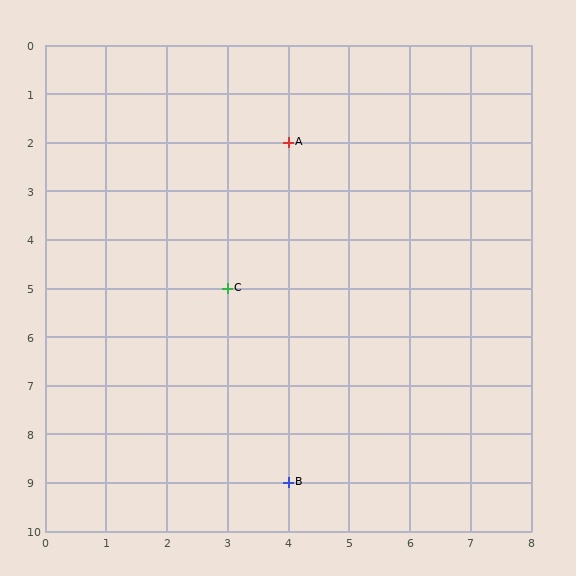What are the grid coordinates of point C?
Point C is at grid coordinates (3, 5).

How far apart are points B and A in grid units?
Points B and A are 7 rows apart.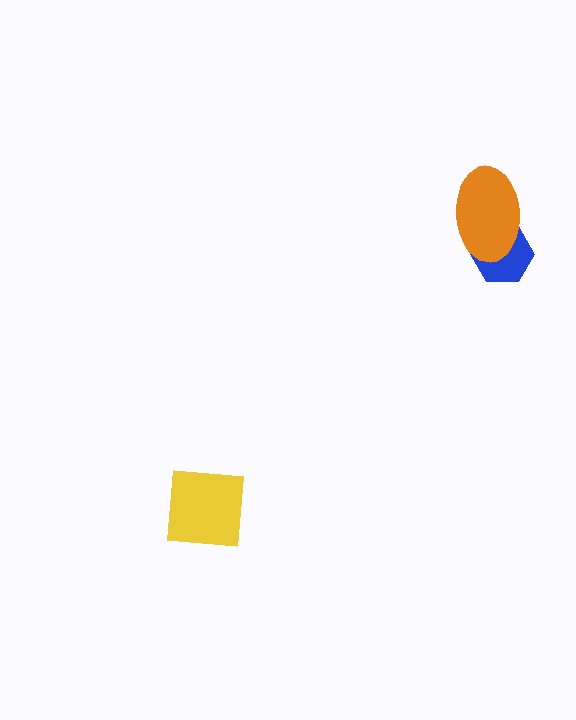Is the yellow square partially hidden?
No, no other shape covers it.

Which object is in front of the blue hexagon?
The orange ellipse is in front of the blue hexagon.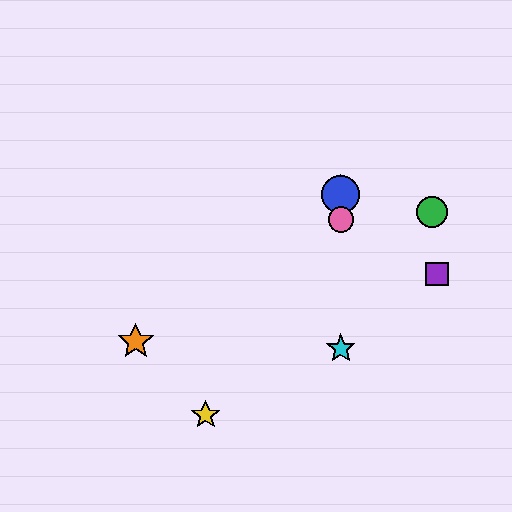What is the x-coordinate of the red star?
The red star is at x≈341.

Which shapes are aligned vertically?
The red star, the blue circle, the cyan star, the pink circle are aligned vertically.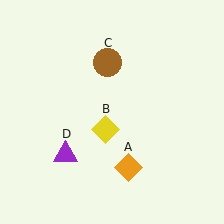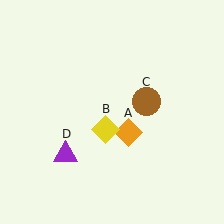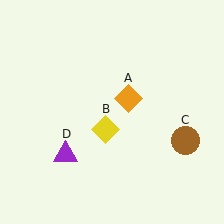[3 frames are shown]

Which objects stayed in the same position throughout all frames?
Yellow diamond (object B) and purple triangle (object D) remained stationary.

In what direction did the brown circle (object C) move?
The brown circle (object C) moved down and to the right.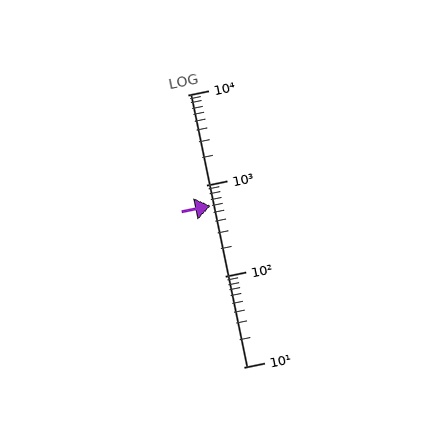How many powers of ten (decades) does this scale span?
The scale spans 3 decades, from 10 to 10000.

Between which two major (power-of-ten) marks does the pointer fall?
The pointer is between 100 and 1000.